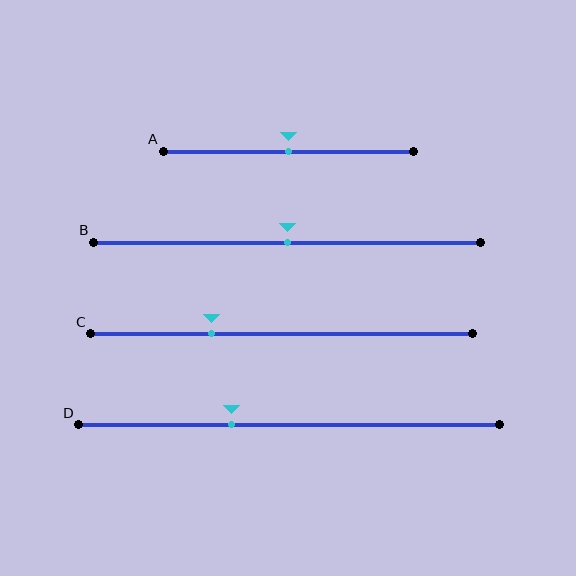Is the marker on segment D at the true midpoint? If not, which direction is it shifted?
No, the marker on segment D is shifted to the left by about 14% of the segment length.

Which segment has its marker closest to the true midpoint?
Segment A has its marker closest to the true midpoint.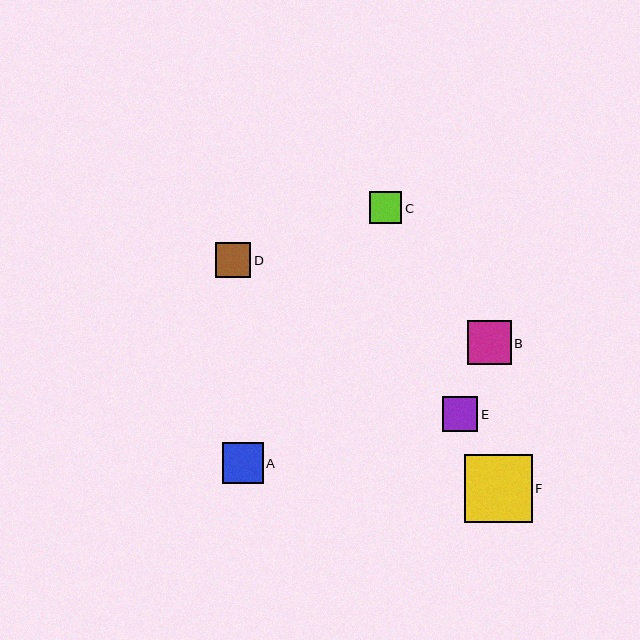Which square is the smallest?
Square C is the smallest with a size of approximately 32 pixels.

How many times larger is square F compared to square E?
Square F is approximately 1.9 times the size of square E.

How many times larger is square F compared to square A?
Square F is approximately 1.7 times the size of square A.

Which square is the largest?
Square F is the largest with a size of approximately 68 pixels.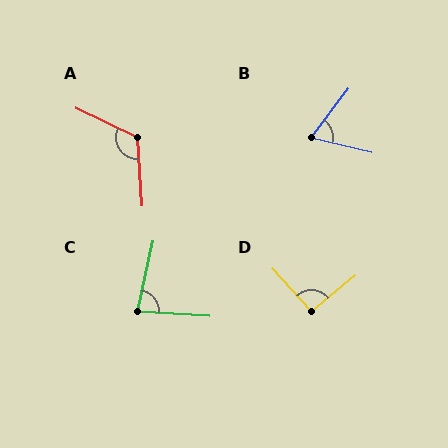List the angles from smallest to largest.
B (66°), C (81°), D (93°), A (119°).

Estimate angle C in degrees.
Approximately 81 degrees.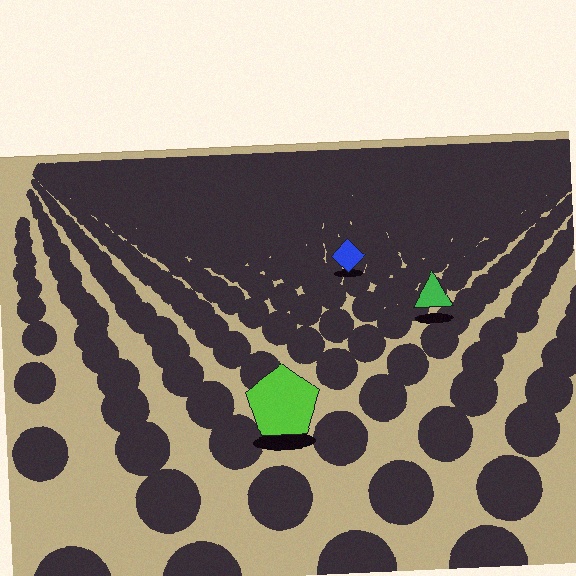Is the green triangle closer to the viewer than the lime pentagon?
No. The lime pentagon is closer — you can tell from the texture gradient: the ground texture is coarser near it.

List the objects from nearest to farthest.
From nearest to farthest: the lime pentagon, the green triangle, the blue diamond.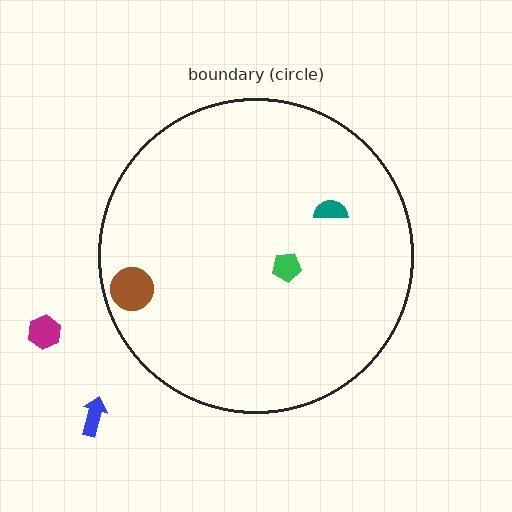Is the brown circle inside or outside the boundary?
Inside.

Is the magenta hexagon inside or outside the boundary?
Outside.